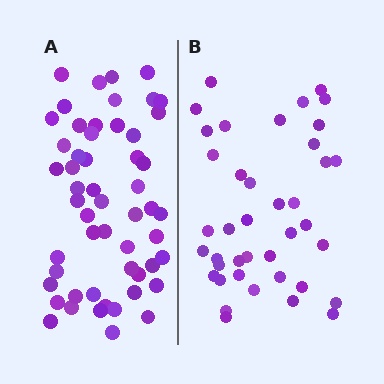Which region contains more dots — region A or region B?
Region A (the left region) has more dots.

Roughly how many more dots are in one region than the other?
Region A has approximately 15 more dots than region B.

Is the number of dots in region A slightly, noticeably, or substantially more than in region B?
Region A has noticeably more, but not dramatically so. The ratio is roughly 1.4 to 1.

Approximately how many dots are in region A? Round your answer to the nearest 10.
About 50 dots. (The exact count is 54, which rounds to 50.)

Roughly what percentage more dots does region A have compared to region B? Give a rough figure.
About 35% more.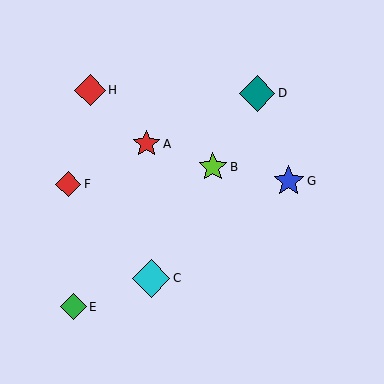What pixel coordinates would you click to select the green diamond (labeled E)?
Click at (73, 307) to select the green diamond E.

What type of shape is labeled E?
Shape E is a green diamond.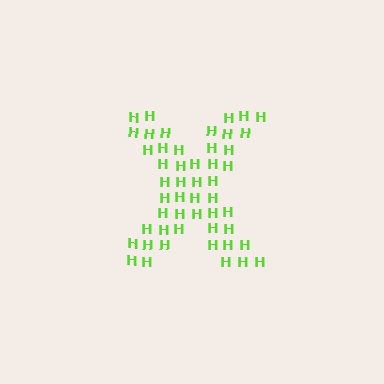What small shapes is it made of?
It is made of small letter H's.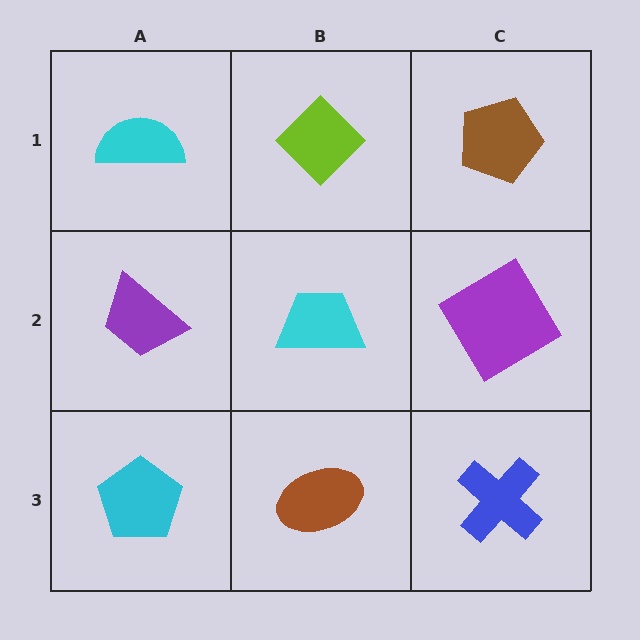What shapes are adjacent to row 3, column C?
A purple diamond (row 2, column C), a brown ellipse (row 3, column B).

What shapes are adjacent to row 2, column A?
A cyan semicircle (row 1, column A), a cyan pentagon (row 3, column A), a cyan trapezoid (row 2, column B).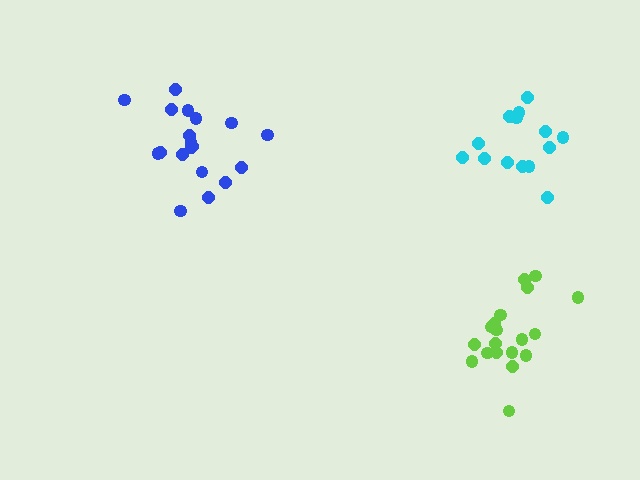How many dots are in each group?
Group 1: 19 dots, Group 2: 19 dots, Group 3: 14 dots (52 total).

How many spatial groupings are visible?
There are 3 spatial groupings.